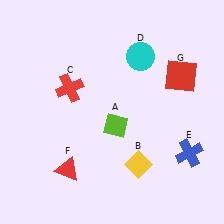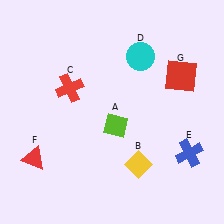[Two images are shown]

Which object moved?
The red triangle (F) moved left.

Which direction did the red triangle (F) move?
The red triangle (F) moved left.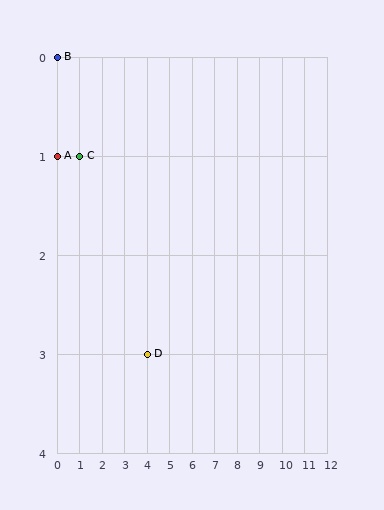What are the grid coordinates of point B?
Point B is at grid coordinates (0, 0).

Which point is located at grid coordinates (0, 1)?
Point A is at (0, 1).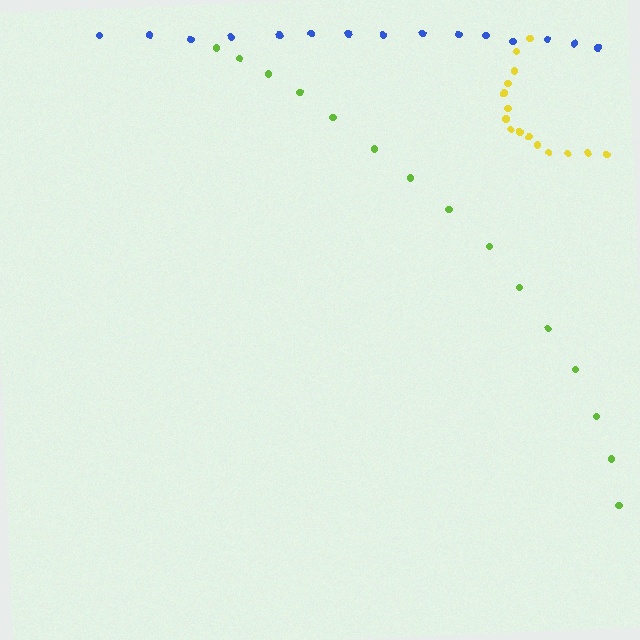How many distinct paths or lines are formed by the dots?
There are 3 distinct paths.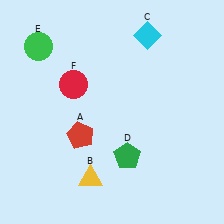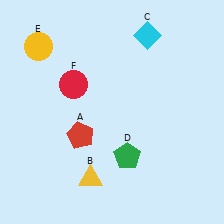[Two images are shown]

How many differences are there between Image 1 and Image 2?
There is 1 difference between the two images.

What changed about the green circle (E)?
In Image 1, E is green. In Image 2, it changed to yellow.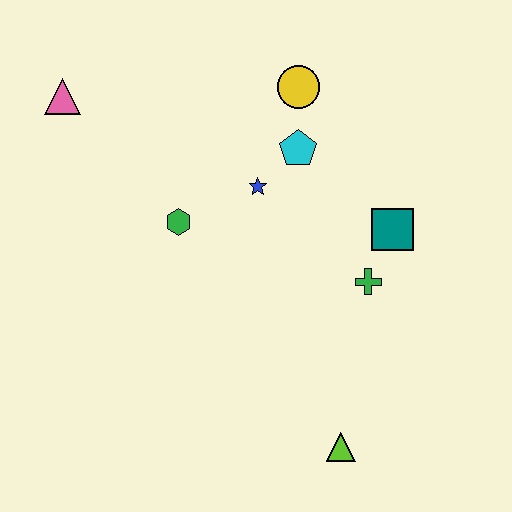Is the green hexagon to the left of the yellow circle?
Yes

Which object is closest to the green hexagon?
The blue star is closest to the green hexagon.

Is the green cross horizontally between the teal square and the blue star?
Yes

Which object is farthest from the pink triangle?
The lime triangle is farthest from the pink triangle.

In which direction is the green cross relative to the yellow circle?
The green cross is below the yellow circle.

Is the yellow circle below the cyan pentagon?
No